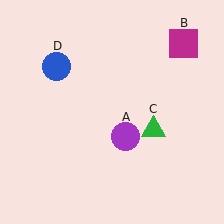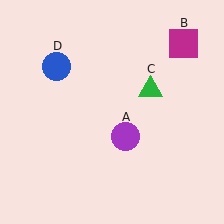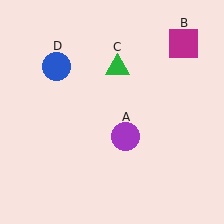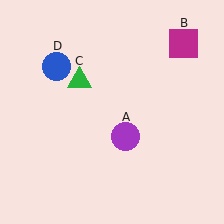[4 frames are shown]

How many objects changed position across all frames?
1 object changed position: green triangle (object C).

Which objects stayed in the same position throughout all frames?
Purple circle (object A) and magenta square (object B) and blue circle (object D) remained stationary.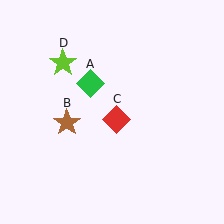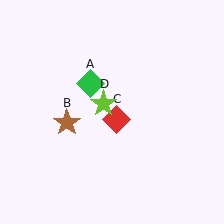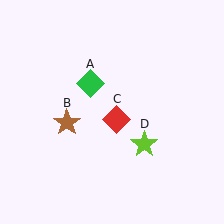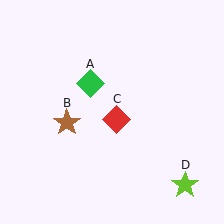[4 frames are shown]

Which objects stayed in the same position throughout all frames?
Green diamond (object A) and brown star (object B) and red diamond (object C) remained stationary.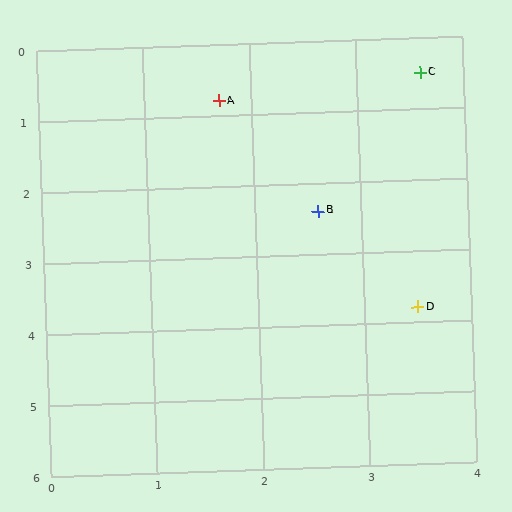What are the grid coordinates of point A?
Point A is at approximately (1.7, 0.8).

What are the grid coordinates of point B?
Point B is at approximately (2.6, 2.4).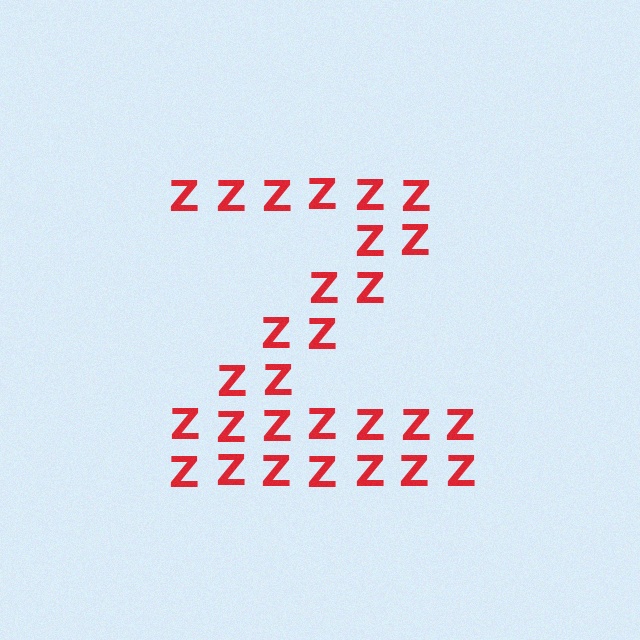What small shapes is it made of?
It is made of small letter Z's.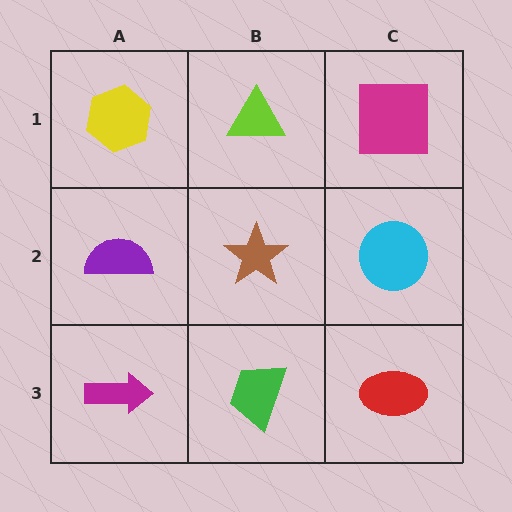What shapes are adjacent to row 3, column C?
A cyan circle (row 2, column C), a green trapezoid (row 3, column B).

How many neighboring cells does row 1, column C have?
2.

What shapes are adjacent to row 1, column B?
A brown star (row 2, column B), a yellow hexagon (row 1, column A), a magenta square (row 1, column C).